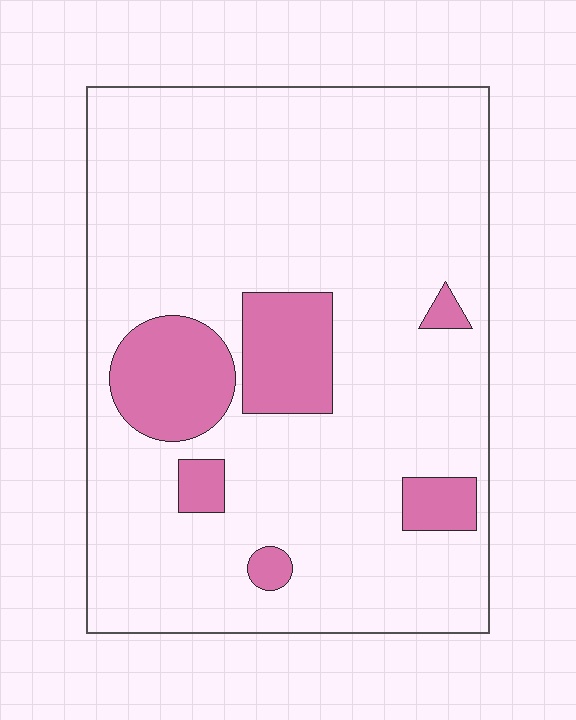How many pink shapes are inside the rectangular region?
6.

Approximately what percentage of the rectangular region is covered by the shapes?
Approximately 15%.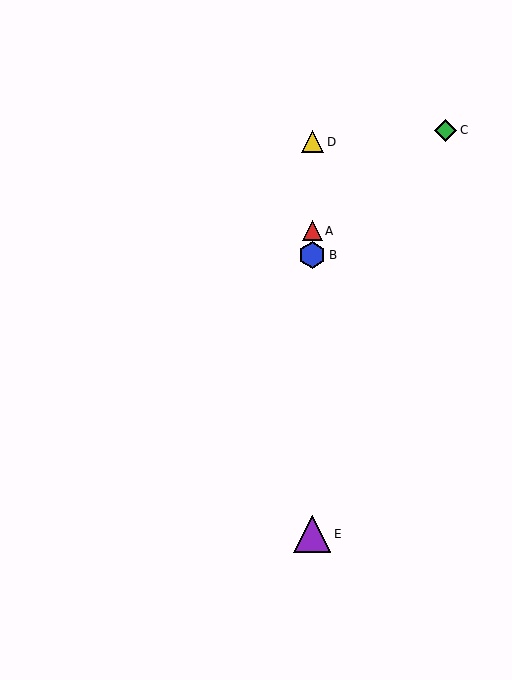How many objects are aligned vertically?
4 objects (A, B, D, E) are aligned vertically.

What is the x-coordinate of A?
Object A is at x≈312.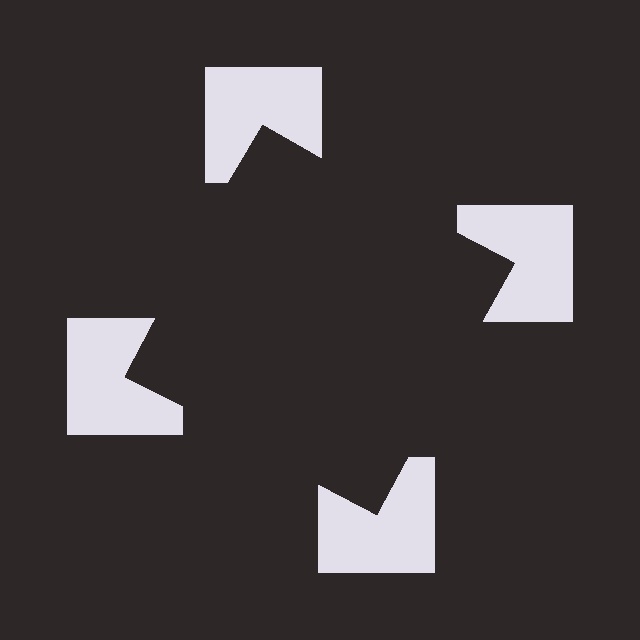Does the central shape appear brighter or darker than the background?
It typically appears slightly darker than the background, even though no actual brightness change is drawn.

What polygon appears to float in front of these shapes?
An illusory square — its edges are inferred from the aligned wedge cuts in the notched squares, not physically drawn.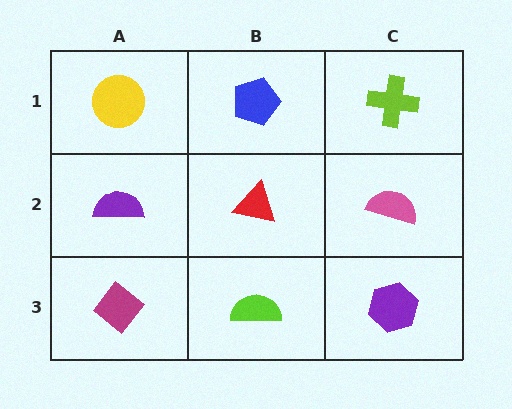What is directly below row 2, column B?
A lime semicircle.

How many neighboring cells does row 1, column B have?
3.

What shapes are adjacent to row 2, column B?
A blue pentagon (row 1, column B), a lime semicircle (row 3, column B), a purple semicircle (row 2, column A), a pink semicircle (row 2, column C).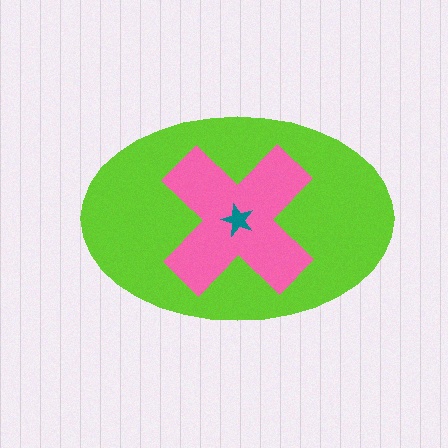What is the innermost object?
The teal star.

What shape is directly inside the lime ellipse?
The pink cross.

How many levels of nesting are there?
3.